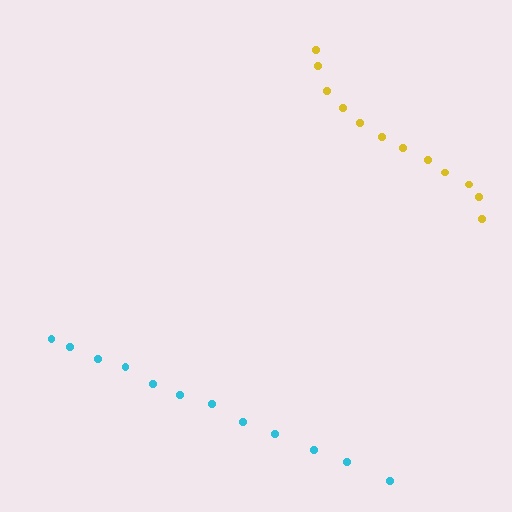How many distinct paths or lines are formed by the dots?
There are 2 distinct paths.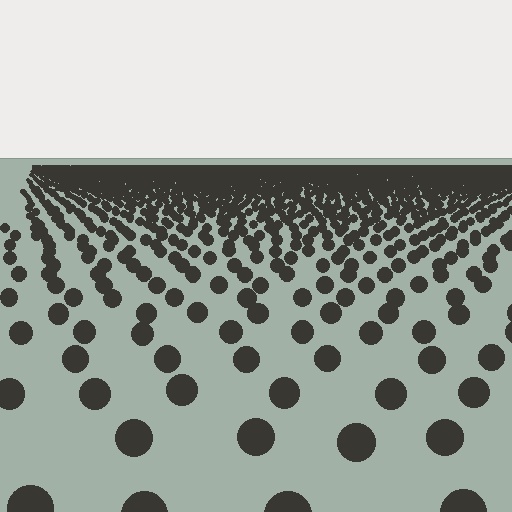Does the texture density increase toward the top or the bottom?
Density increases toward the top.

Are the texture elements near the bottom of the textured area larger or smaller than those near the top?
Larger. Near the bottom, elements are closer to the viewer and appear at a bigger on-screen size.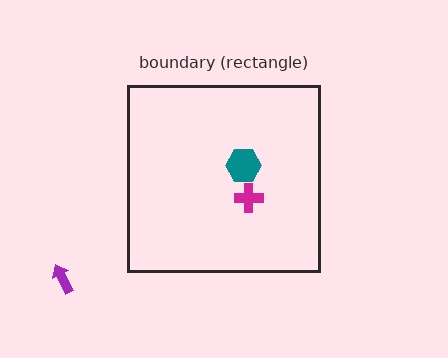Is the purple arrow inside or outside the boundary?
Outside.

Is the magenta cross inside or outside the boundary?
Inside.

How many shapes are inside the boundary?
2 inside, 1 outside.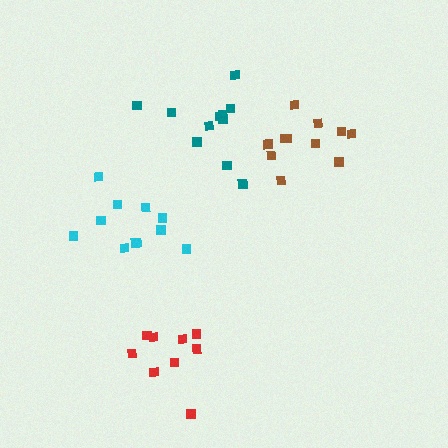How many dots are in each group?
Group 1: 11 dots, Group 2: 11 dots, Group 3: 9 dots, Group 4: 11 dots (42 total).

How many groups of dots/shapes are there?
There are 4 groups.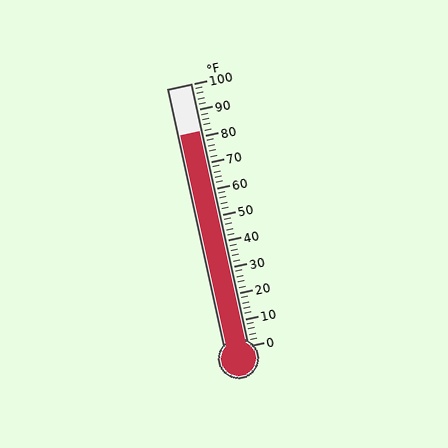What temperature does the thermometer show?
The thermometer shows approximately 82°F.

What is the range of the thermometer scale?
The thermometer scale ranges from 0°F to 100°F.